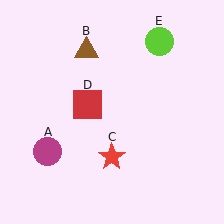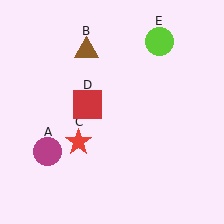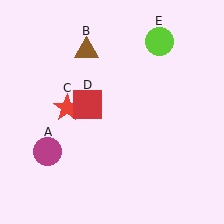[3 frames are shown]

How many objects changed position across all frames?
1 object changed position: red star (object C).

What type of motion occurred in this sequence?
The red star (object C) rotated clockwise around the center of the scene.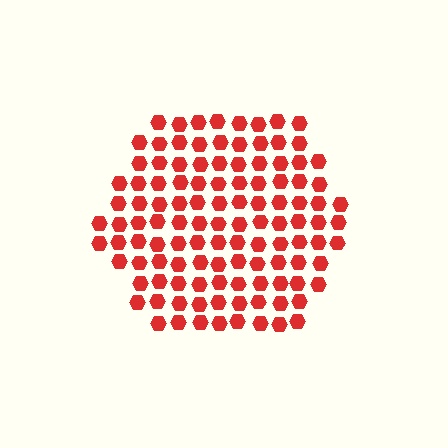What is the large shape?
The large shape is a hexagon.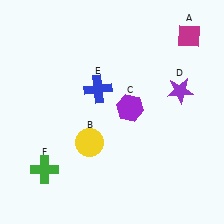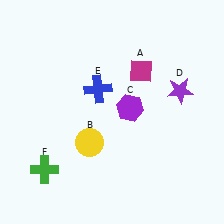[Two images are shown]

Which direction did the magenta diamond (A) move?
The magenta diamond (A) moved left.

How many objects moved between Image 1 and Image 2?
1 object moved between the two images.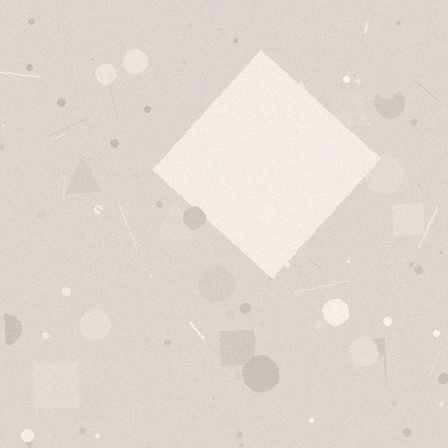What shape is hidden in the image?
A diamond is hidden in the image.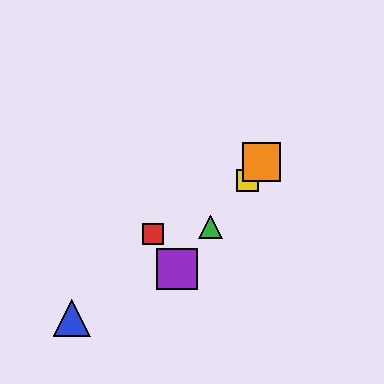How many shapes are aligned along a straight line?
4 shapes (the green triangle, the yellow square, the purple square, the orange square) are aligned along a straight line.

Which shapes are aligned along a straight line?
The green triangle, the yellow square, the purple square, the orange square are aligned along a straight line.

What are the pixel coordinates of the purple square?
The purple square is at (177, 269).